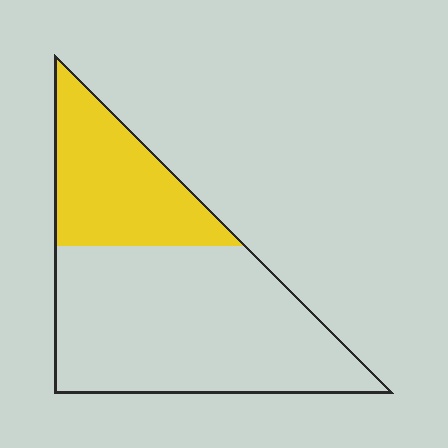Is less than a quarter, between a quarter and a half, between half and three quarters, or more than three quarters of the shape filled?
Between a quarter and a half.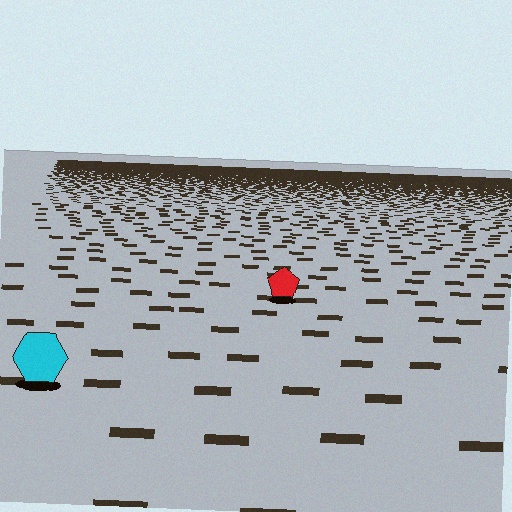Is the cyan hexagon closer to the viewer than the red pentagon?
Yes. The cyan hexagon is closer — you can tell from the texture gradient: the ground texture is coarser near it.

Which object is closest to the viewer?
The cyan hexagon is closest. The texture marks near it are larger and more spread out.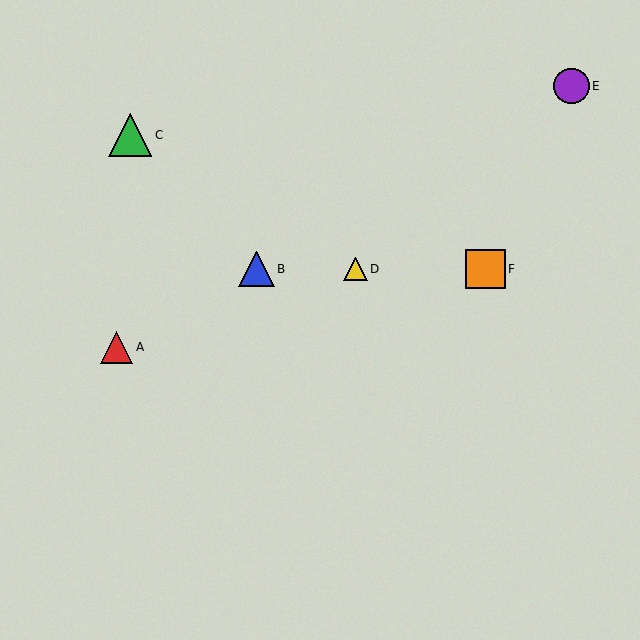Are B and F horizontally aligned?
Yes, both are at y≈269.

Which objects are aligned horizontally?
Objects B, D, F are aligned horizontally.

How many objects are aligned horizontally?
3 objects (B, D, F) are aligned horizontally.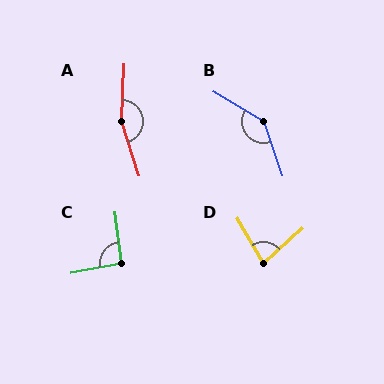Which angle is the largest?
A, at approximately 160 degrees.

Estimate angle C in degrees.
Approximately 93 degrees.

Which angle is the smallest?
D, at approximately 79 degrees.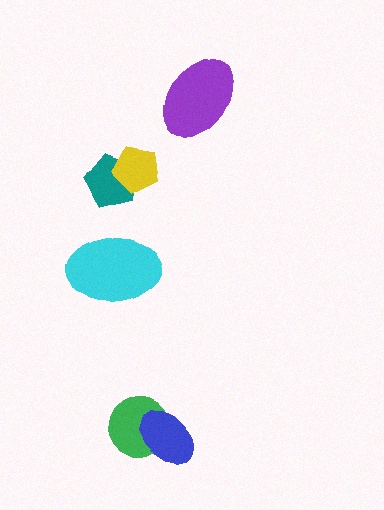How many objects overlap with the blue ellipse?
1 object overlaps with the blue ellipse.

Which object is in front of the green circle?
The blue ellipse is in front of the green circle.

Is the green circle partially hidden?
Yes, it is partially covered by another shape.